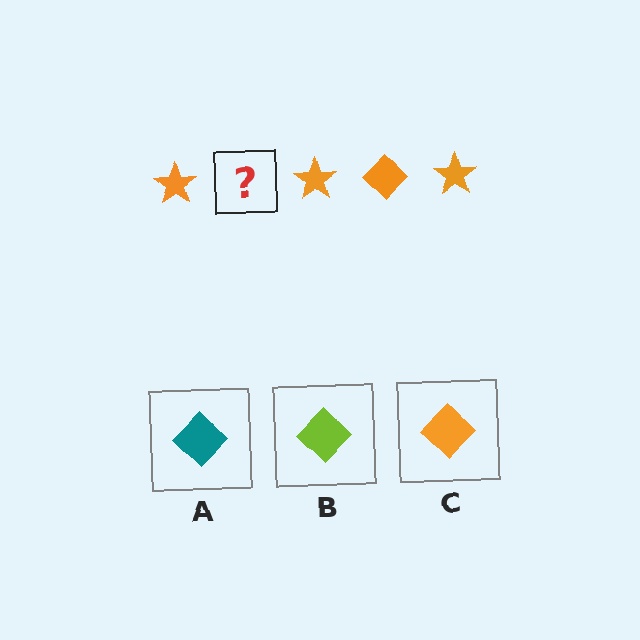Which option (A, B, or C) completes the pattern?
C.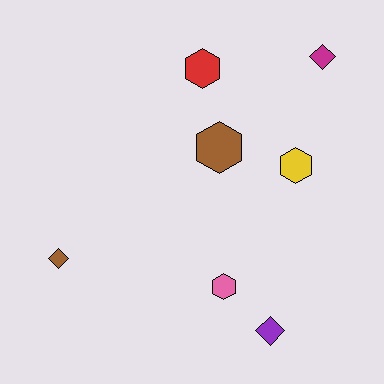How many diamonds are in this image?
There are 3 diamonds.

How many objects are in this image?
There are 7 objects.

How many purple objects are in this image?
There is 1 purple object.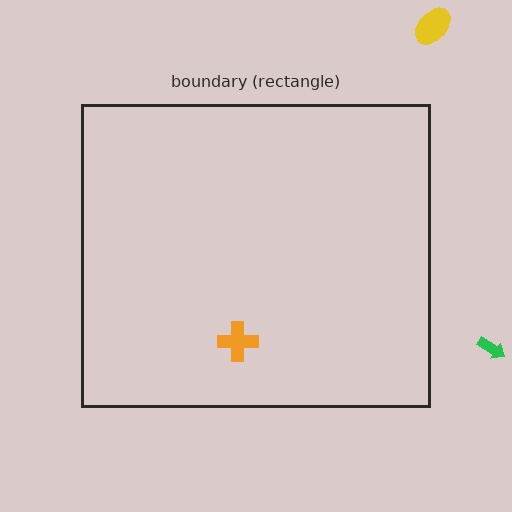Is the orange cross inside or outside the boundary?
Inside.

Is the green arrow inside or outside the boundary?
Outside.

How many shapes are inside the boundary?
1 inside, 2 outside.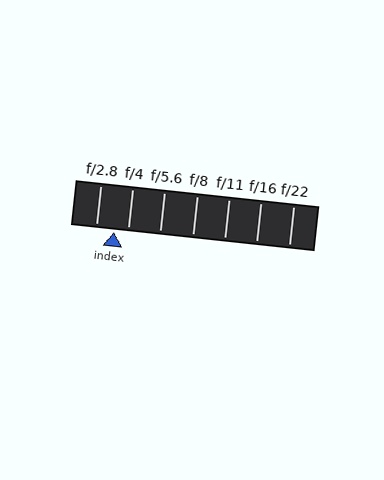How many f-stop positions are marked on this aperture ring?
There are 7 f-stop positions marked.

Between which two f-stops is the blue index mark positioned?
The index mark is between f/2.8 and f/4.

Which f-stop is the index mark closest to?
The index mark is closest to f/4.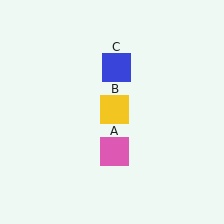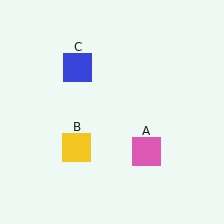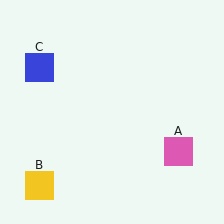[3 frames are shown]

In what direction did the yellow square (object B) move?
The yellow square (object B) moved down and to the left.